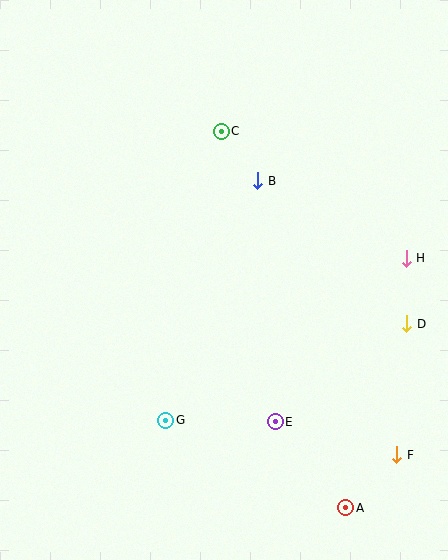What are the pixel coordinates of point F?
Point F is at (397, 455).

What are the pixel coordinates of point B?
Point B is at (258, 181).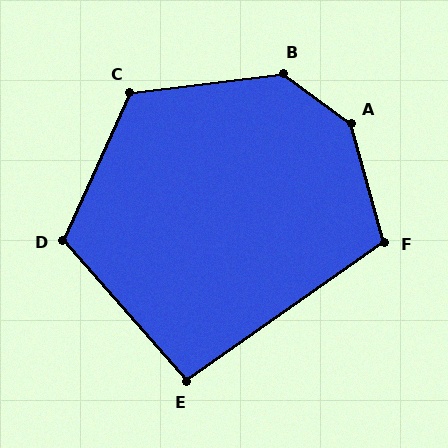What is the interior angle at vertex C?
Approximately 121 degrees (obtuse).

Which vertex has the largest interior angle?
A, at approximately 143 degrees.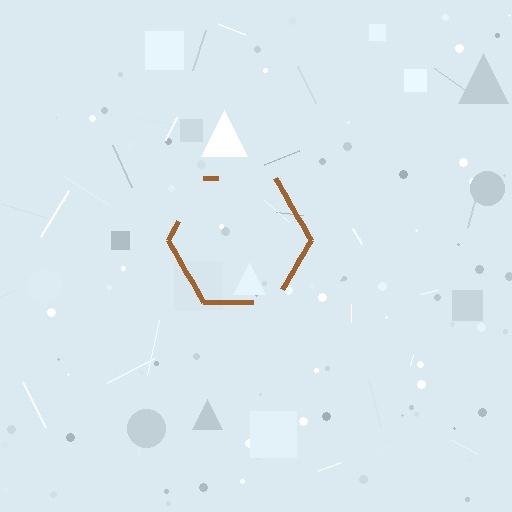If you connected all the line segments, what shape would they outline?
They would outline a hexagon.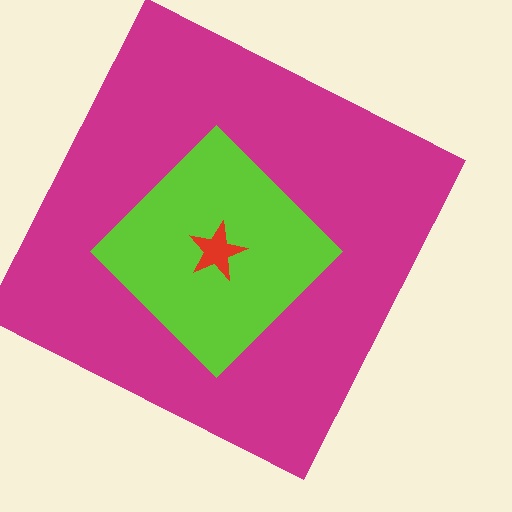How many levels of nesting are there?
3.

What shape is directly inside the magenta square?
The lime diamond.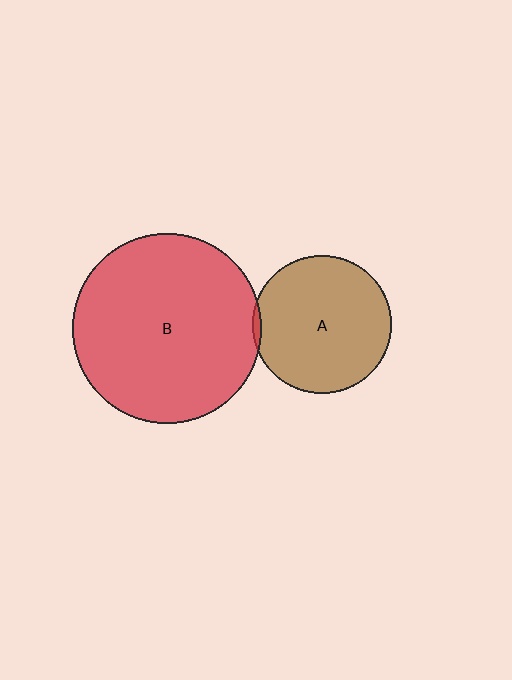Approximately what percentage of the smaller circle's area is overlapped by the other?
Approximately 5%.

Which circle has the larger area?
Circle B (red).